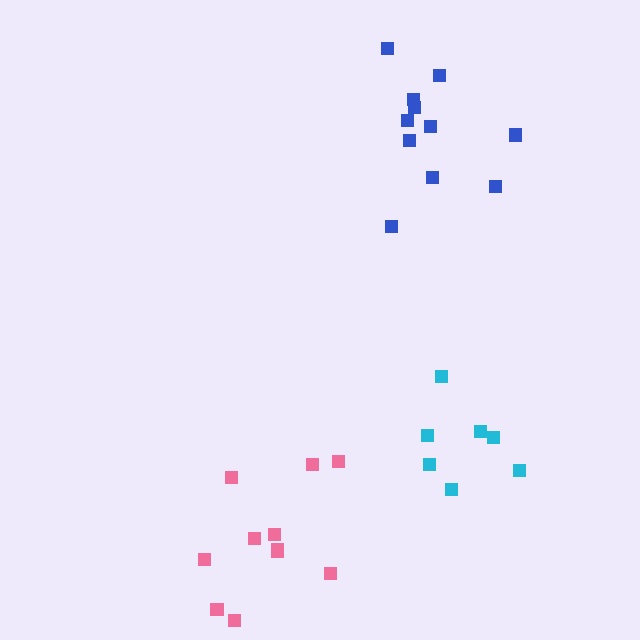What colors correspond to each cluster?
The clusters are colored: blue, pink, cyan.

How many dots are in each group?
Group 1: 11 dots, Group 2: 11 dots, Group 3: 7 dots (29 total).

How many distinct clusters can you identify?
There are 3 distinct clusters.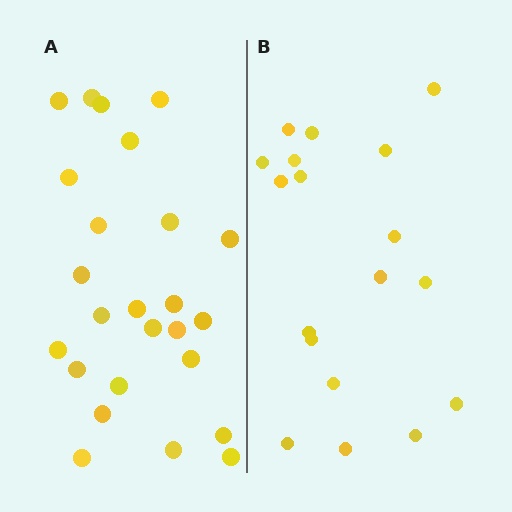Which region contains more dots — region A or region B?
Region A (the left region) has more dots.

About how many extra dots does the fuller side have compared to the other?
Region A has roughly 8 or so more dots than region B.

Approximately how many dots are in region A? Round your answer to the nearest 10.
About 20 dots. (The exact count is 25, which rounds to 20.)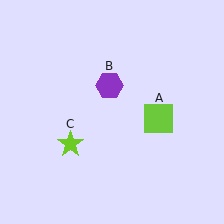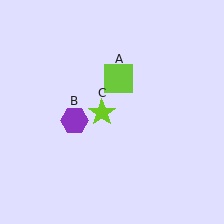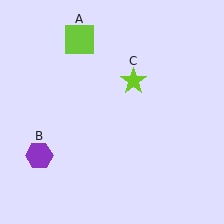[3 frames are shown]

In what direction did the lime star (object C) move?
The lime star (object C) moved up and to the right.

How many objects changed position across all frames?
3 objects changed position: lime square (object A), purple hexagon (object B), lime star (object C).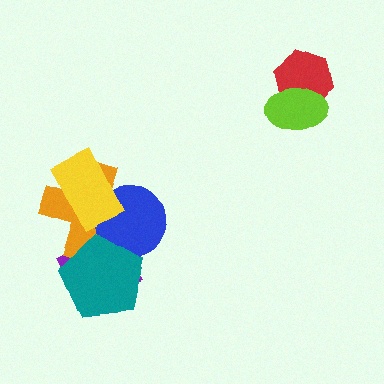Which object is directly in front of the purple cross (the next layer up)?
The orange cross is directly in front of the purple cross.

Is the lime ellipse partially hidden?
No, no other shape covers it.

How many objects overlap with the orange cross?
4 objects overlap with the orange cross.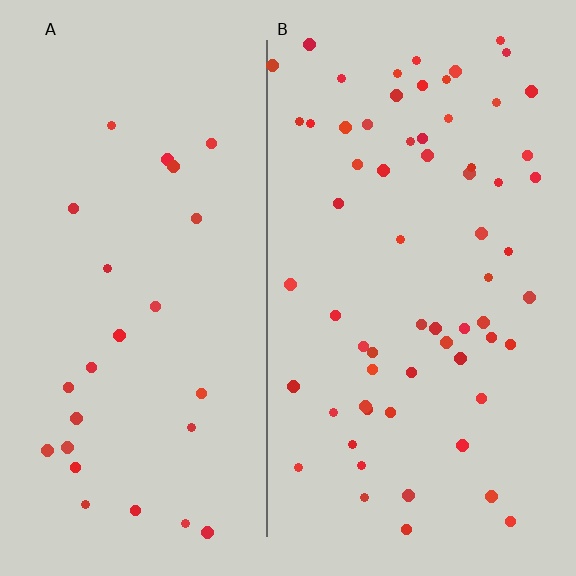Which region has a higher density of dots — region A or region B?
B (the right).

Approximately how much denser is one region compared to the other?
Approximately 2.5× — region B over region A.